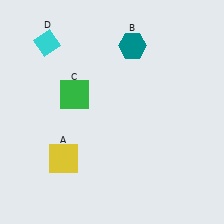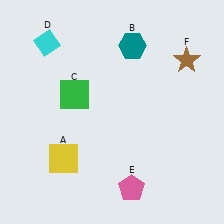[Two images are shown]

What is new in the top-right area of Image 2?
A brown star (F) was added in the top-right area of Image 2.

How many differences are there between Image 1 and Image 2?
There are 2 differences between the two images.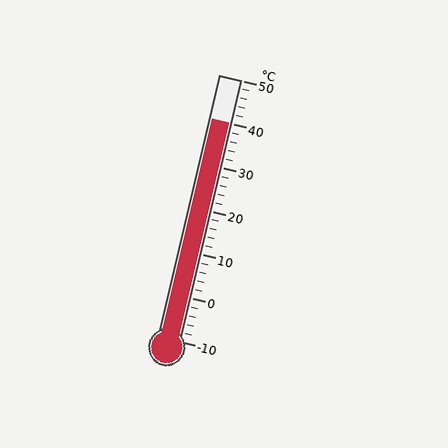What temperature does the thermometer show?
The thermometer shows approximately 40°C.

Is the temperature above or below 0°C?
The temperature is above 0°C.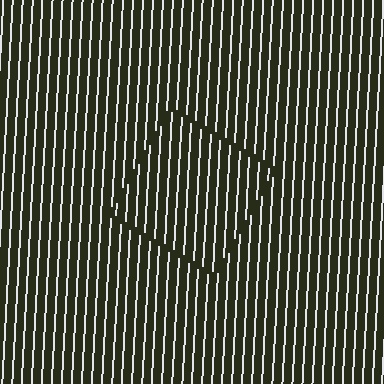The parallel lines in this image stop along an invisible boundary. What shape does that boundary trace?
An illusory square. The interior of the shape contains the same grating, shifted by half a period — the contour is defined by the phase discontinuity where line-ends from the inner and outer gratings abut.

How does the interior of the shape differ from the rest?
The interior of the shape contains the same grating, shifted by half a period — the contour is defined by the phase discontinuity where line-ends from the inner and outer gratings abut.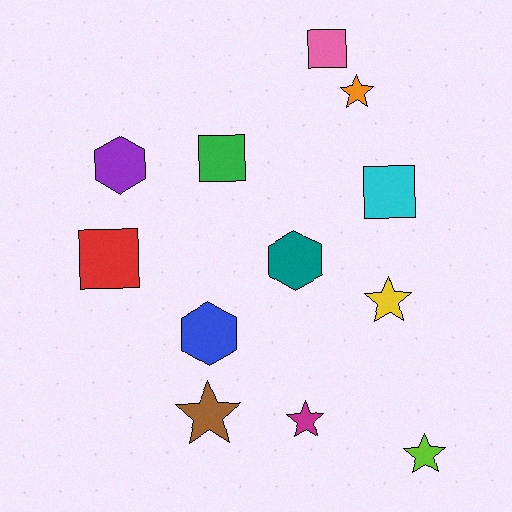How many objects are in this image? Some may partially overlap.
There are 12 objects.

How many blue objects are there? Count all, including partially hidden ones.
There is 1 blue object.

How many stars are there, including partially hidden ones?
There are 5 stars.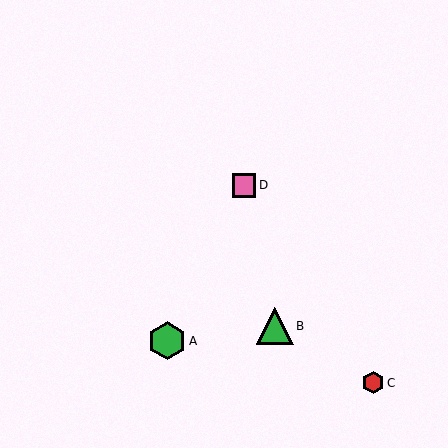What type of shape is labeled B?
Shape B is a green triangle.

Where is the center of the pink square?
The center of the pink square is at (244, 185).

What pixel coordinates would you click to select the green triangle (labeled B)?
Click at (275, 326) to select the green triangle B.